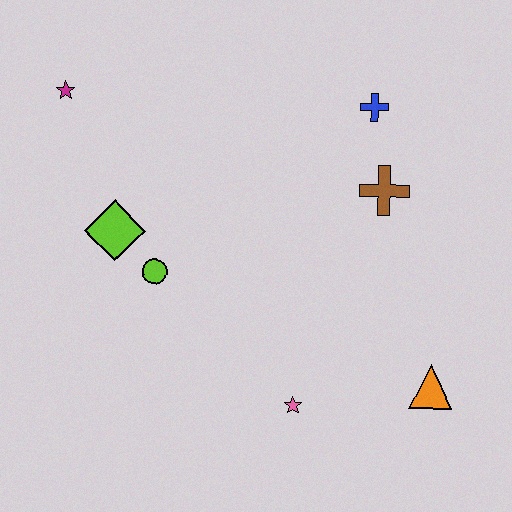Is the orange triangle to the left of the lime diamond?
No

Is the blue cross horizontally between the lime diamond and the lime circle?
No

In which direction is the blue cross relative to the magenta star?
The blue cross is to the right of the magenta star.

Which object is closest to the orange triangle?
The pink star is closest to the orange triangle.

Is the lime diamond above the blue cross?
No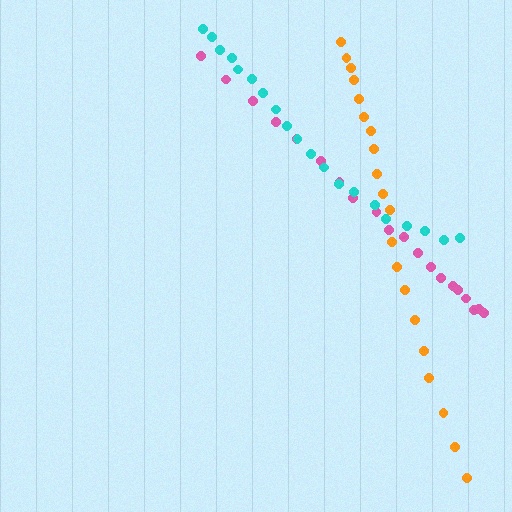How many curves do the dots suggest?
There are 3 distinct paths.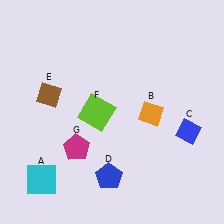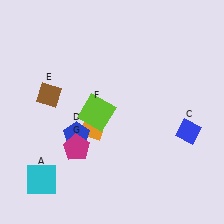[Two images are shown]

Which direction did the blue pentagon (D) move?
The blue pentagon (D) moved up.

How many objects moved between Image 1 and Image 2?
2 objects moved between the two images.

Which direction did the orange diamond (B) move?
The orange diamond (B) moved left.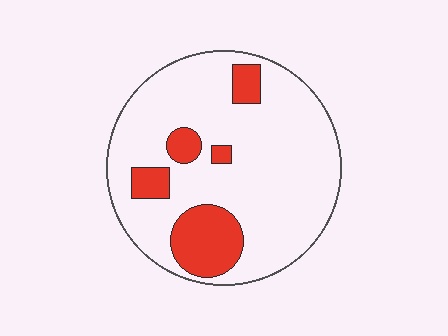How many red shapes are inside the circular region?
5.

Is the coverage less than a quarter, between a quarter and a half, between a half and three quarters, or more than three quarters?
Less than a quarter.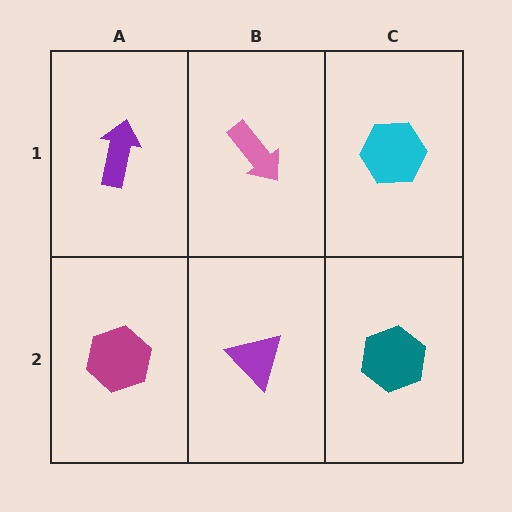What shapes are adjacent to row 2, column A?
A purple arrow (row 1, column A), a purple triangle (row 2, column B).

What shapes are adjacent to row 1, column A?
A magenta hexagon (row 2, column A), a pink arrow (row 1, column B).